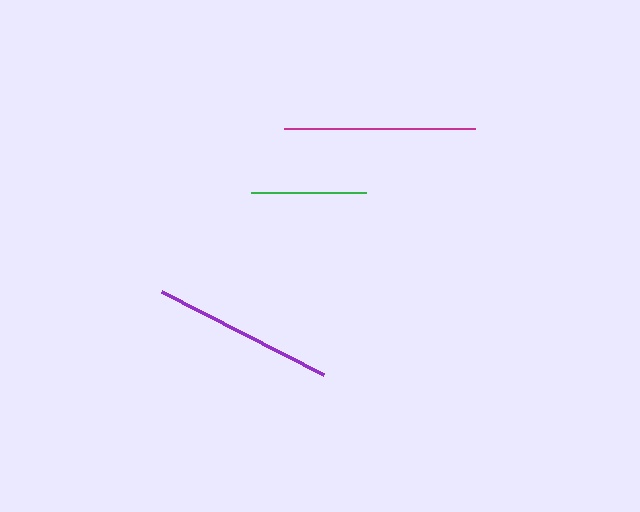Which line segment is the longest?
The magenta line is the longest at approximately 191 pixels.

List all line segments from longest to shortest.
From longest to shortest: magenta, purple, green.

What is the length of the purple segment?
The purple segment is approximately 182 pixels long.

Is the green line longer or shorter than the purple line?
The purple line is longer than the green line.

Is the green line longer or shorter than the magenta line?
The magenta line is longer than the green line.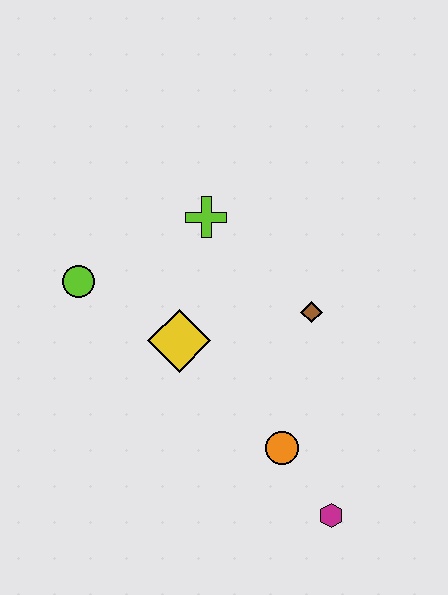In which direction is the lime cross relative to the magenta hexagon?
The lime cross is above the magenta hexagon.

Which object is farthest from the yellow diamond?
The magenta hexagon is farthest from the yellow diamond.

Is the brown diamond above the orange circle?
Yes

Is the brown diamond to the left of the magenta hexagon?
Yes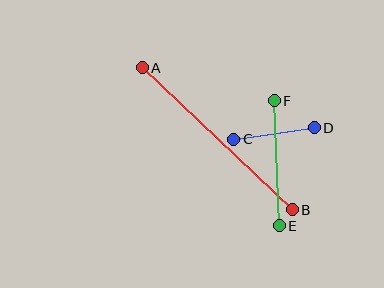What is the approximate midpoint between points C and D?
The midpoint is at approximately (274, 133) pixels.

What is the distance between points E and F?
The distance is approximately 125 pixels.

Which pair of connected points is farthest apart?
Points A and B are farthest apart.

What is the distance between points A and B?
The distance is approximately 207 pixels.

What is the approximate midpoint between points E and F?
The midpoint is at approximately (277, 163) pixels.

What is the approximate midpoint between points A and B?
The midpoint is at approximately (217, 139) pixels.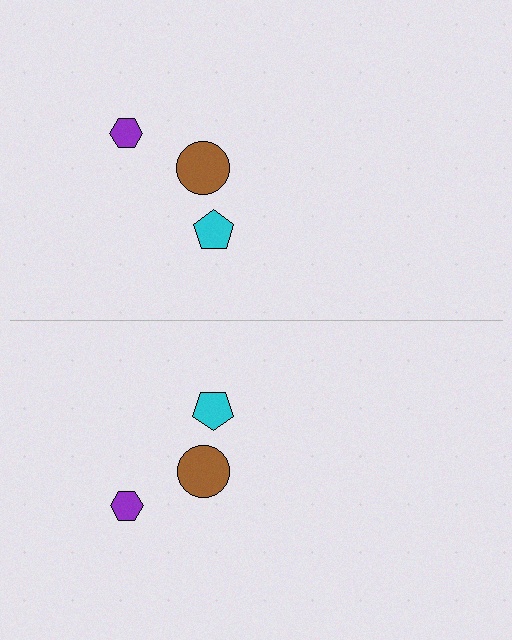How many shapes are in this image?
There are 6 shapes in this image.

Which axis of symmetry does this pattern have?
The pattern has a horizontal axis of symmetry running through the center of the image.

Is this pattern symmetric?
Yes, this pattern has bilateral (reflection) symmetry.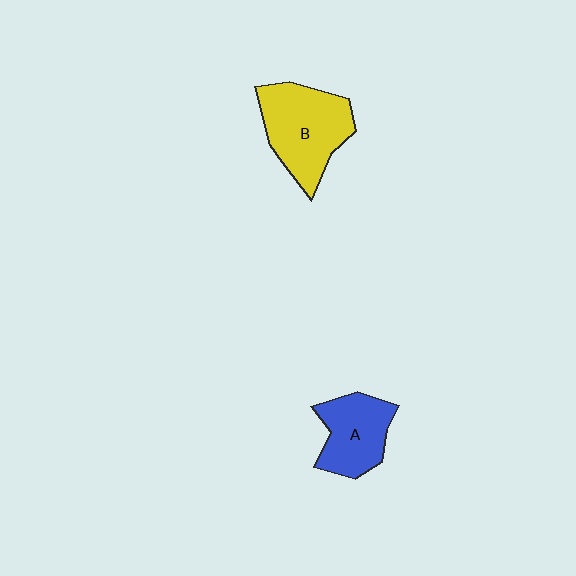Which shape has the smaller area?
Shape A (blue).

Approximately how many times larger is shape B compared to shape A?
Approximately 1.4 times.